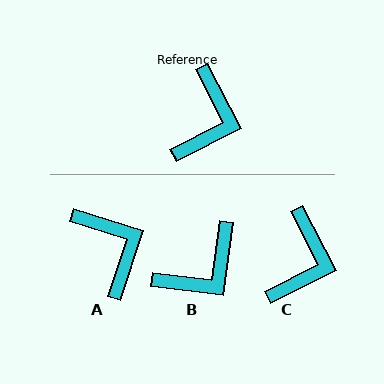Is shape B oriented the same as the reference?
No, it is off by about 34 degrees.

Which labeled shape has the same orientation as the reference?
C.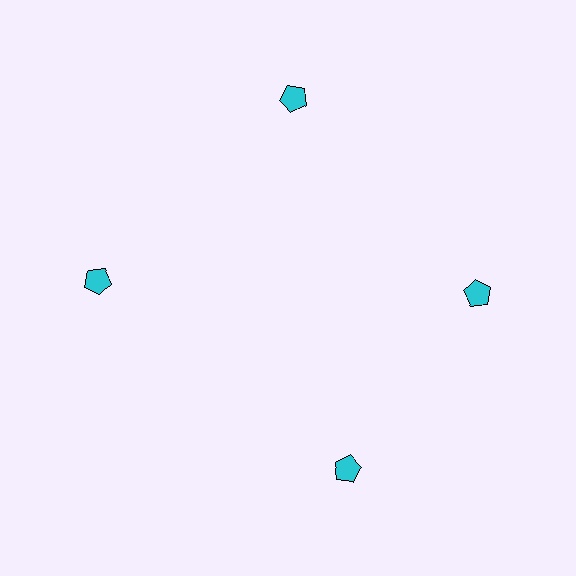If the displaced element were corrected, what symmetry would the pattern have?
It would have 4-fold rotational symmetry — the pattern would map onto itself every 90 degrees.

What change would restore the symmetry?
The symmetry would be restored by rotating it back into even spacing with its neighbors so that all 4 pentagons sit at equal angles and equal distance from the center.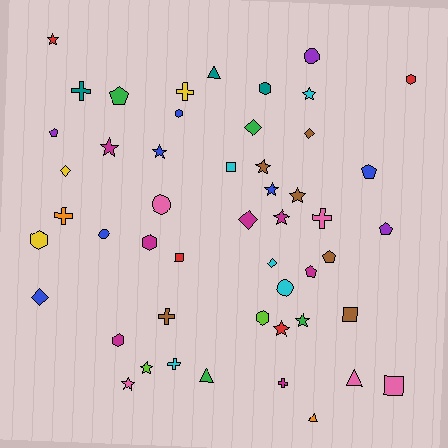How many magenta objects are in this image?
There are 7 magenta objects.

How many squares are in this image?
There are 4 squares.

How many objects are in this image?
There are 50 objects.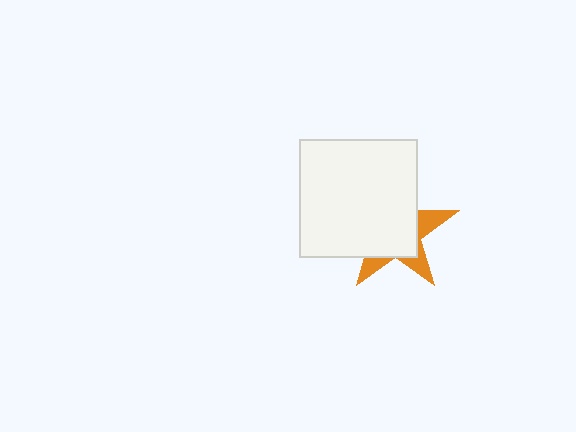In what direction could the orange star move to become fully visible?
The orange star could move toward the lower-right. That would shift it out from behind the white square entirely.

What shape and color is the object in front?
The object in front is a white square.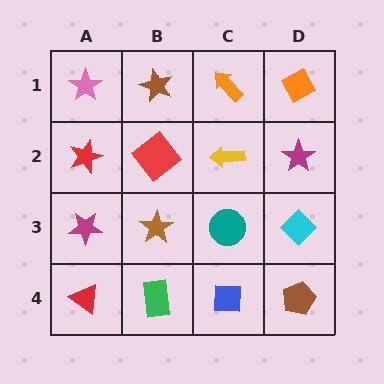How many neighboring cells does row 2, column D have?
3.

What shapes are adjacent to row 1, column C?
A yellow arrow (row 2, column C), a brown star (row 1, column B), an orange diamond (row 1, column D).